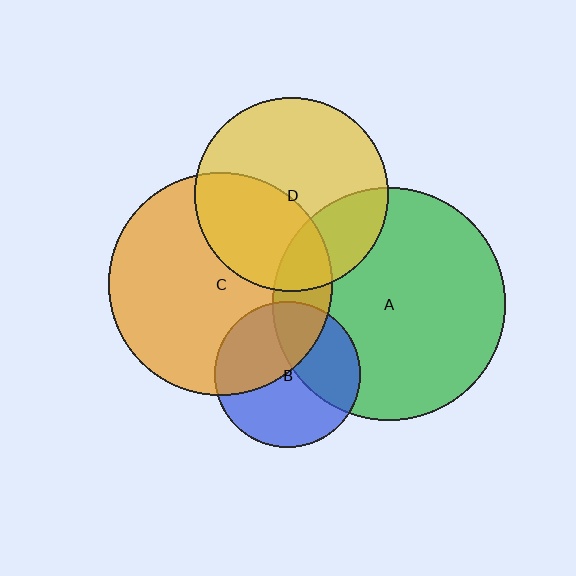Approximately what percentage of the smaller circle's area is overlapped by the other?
Approximately 40%.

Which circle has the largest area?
Circle A (green).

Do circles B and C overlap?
Yes.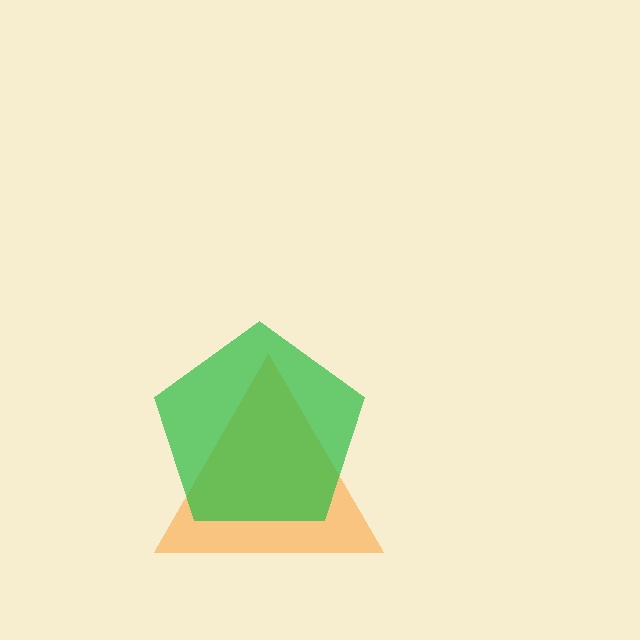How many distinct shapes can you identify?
There are 2 distinct shapes: an orange triangle, a green pentagon.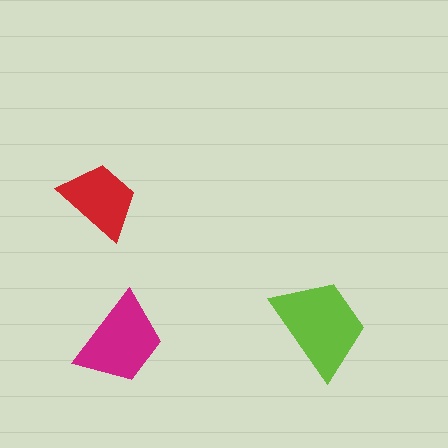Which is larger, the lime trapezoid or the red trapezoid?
The lime one.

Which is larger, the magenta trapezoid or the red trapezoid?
The magenta one.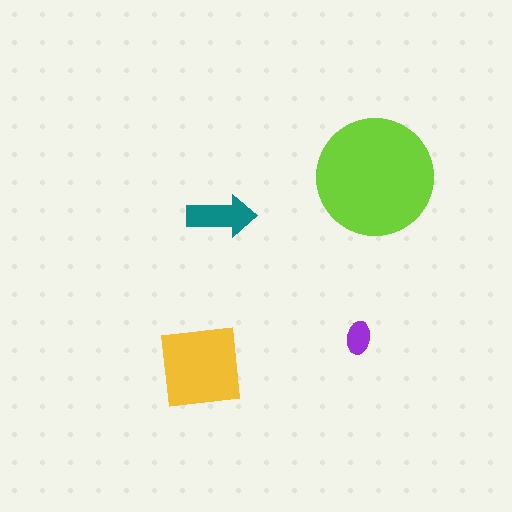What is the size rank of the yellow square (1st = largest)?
2nd.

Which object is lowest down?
The yellow square is bottommost.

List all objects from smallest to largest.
The purple ellipse, the teal arrow, the yellow square, the lime circle.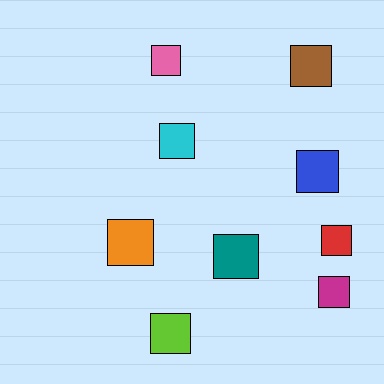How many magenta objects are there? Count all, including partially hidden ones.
There is 1 magenta object.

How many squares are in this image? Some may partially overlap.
There are 9 squares.